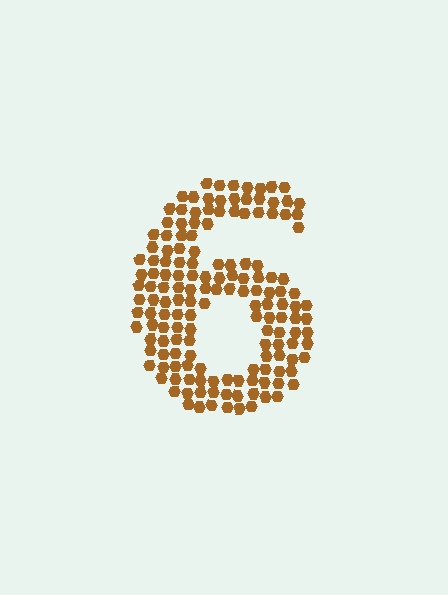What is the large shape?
The large shape is the digit 6.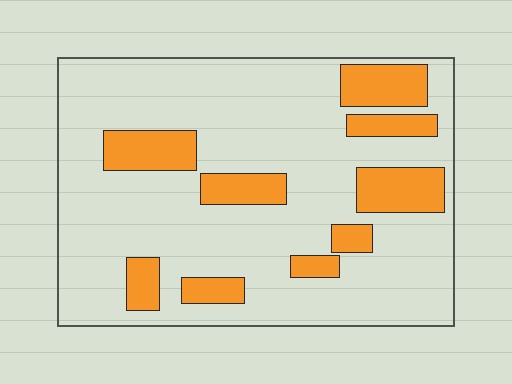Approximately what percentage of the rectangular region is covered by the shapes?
Approximately 20%.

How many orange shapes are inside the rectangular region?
9.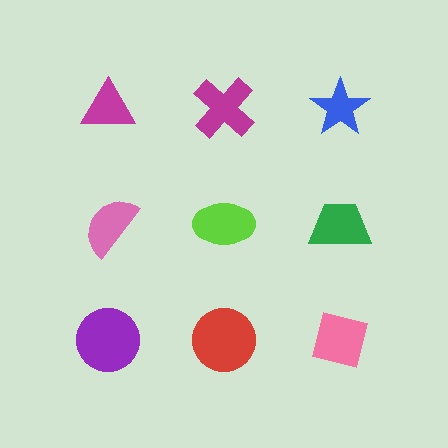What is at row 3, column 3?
A pink square.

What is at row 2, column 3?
A green trapezoid.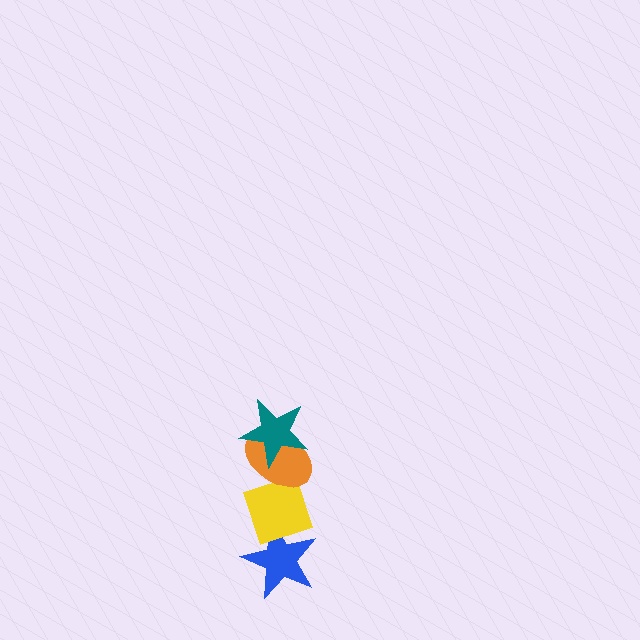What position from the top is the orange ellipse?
The orange ellipse is 2nd from the top.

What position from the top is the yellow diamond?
The yellow diamond is 3rd from the top.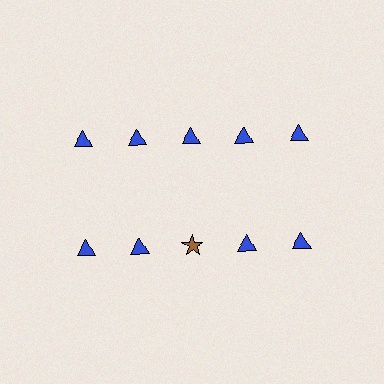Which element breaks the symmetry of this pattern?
The brown star in the second row, center column breaks the symmetry. All other shapes are blue triangles.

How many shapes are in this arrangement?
There are 10 shapes arranged in a grid pattern.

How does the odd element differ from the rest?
It differs in both color (brown instead of blue) and shape (star instead of triangle).